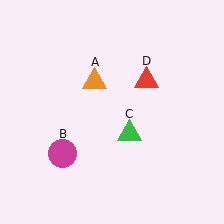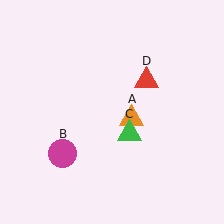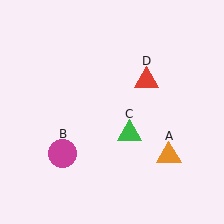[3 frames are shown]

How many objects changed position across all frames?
1 object changed position: orange triangle (object A).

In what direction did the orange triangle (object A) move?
The orange triangle (object A) moved down and to the right.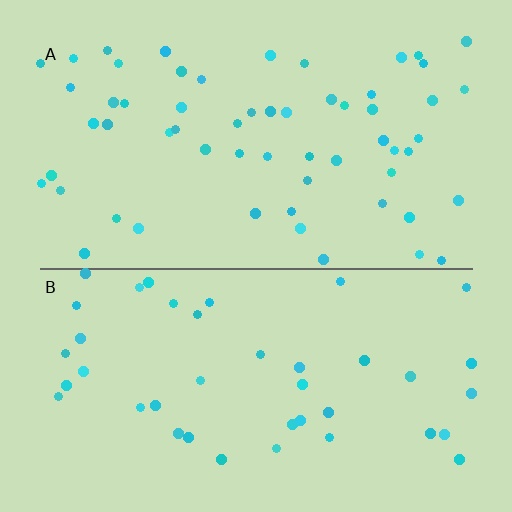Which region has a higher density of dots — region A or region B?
A (the top).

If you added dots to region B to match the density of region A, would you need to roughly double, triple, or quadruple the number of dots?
Approximately double.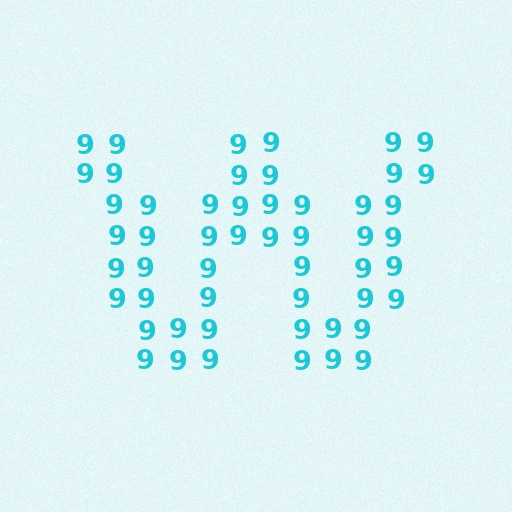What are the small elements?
The small elements are digit 9's.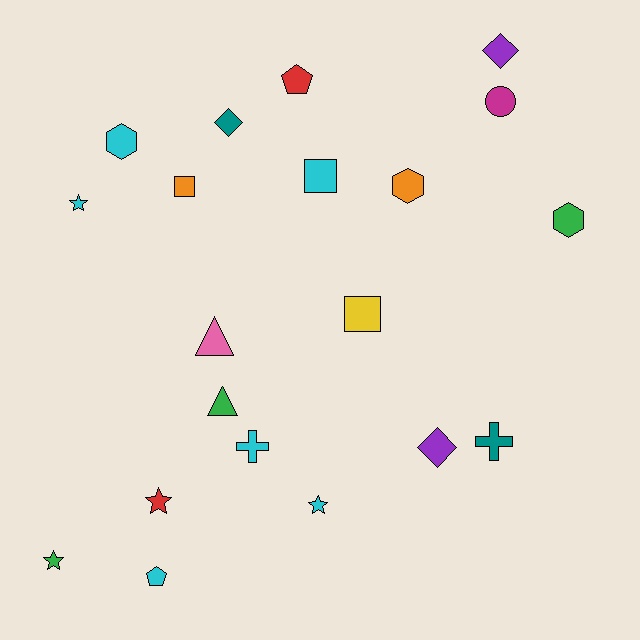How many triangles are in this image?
There are 2 triangles.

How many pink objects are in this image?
There is 1 pink object.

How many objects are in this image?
There are 20 objects.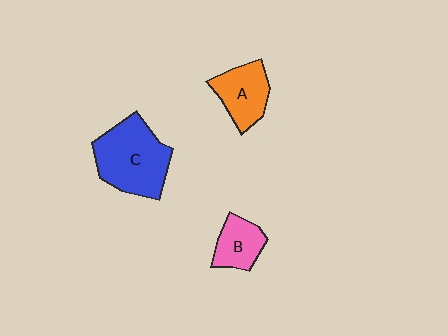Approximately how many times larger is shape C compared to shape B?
Approximately 2.2 times.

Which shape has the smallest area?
Shape B (pink).